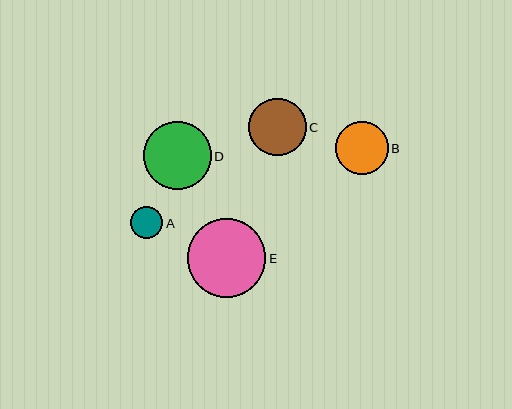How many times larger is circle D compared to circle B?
Circle D is approximately 1.3 times the size of circle B.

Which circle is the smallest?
Circle A is the smallest with a size of approximately 32 pixels.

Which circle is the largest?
Circle E is the largest with a size of approximately 78 pixels.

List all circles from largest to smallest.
From largest to smallest: E, D, C, B, A.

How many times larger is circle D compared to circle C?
Circle D is approximately 1.2 times the size of circle C.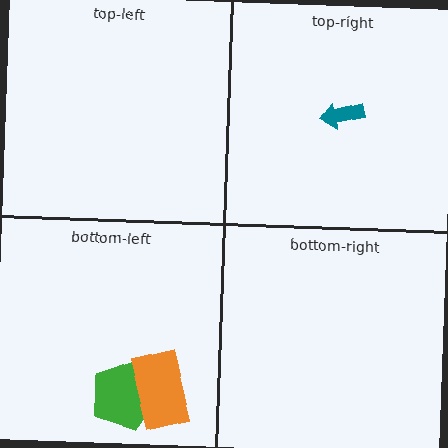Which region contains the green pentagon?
The bottom-left region.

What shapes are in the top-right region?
The teal arrow.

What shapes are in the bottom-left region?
The green pentagon, the orange rectangle.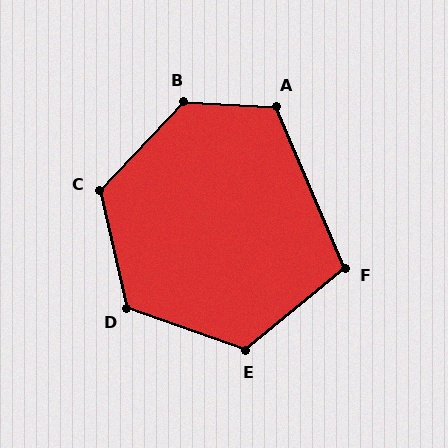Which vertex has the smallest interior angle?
F, at approximately 107 degrees.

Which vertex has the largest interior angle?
B, at approximately 130 degrees.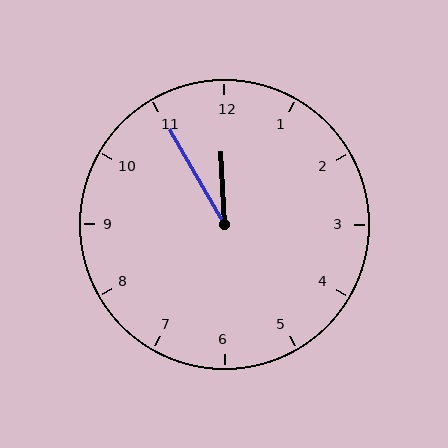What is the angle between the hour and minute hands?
Approximately 28 degrees.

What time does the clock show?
11:55.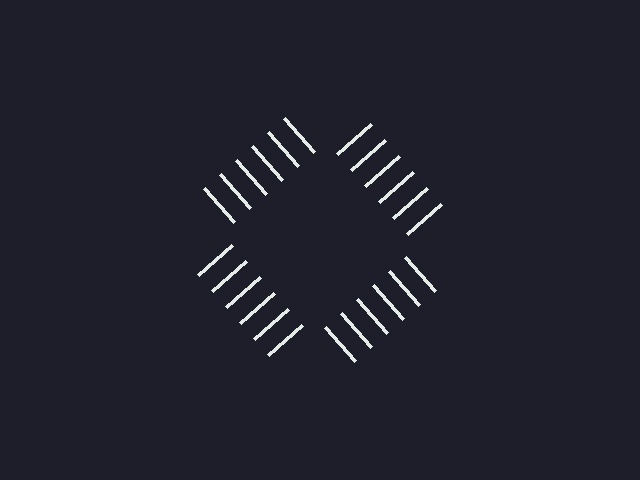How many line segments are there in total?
24 — 6 along each of the 4 edges.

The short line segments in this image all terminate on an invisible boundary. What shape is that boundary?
An illusory square — the line segments terminate on its edges but no continuous stroke is drawn.